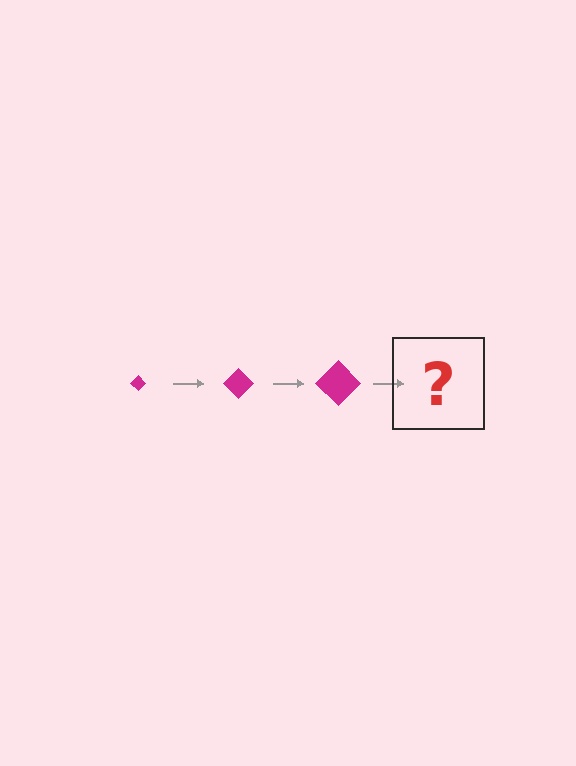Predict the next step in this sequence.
The next step is a magenta diamond, larger than the previous one.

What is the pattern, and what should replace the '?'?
The pattern is that the diamond gets progressively larger each step. The '?' should be a magenta diamond, larger than the previous one.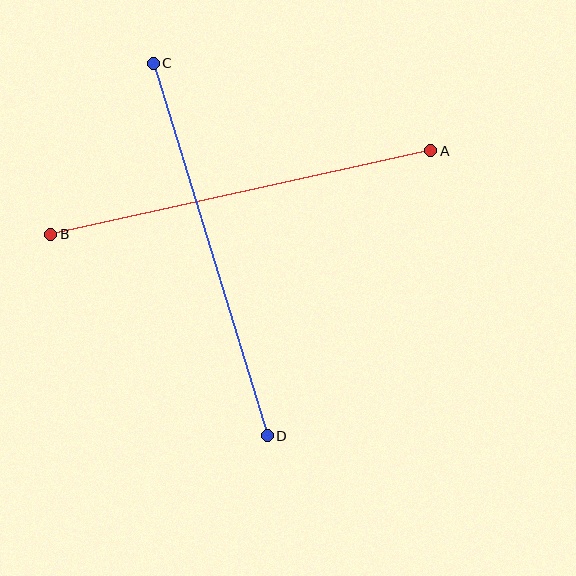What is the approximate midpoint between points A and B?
The midpoint is at approximately (241, 193) pixels.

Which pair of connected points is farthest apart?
Points C and D are farthest apart.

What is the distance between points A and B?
The distance is approximately 389 pixels.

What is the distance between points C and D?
The distance is approximately 389 pixels.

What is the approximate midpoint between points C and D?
The midpoint is at approximately (210, 249) pixels.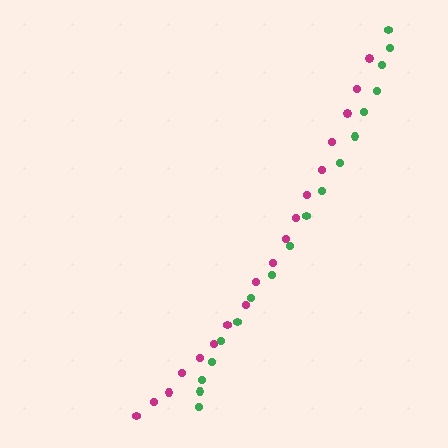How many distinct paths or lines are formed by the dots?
There are 2 distinct paths.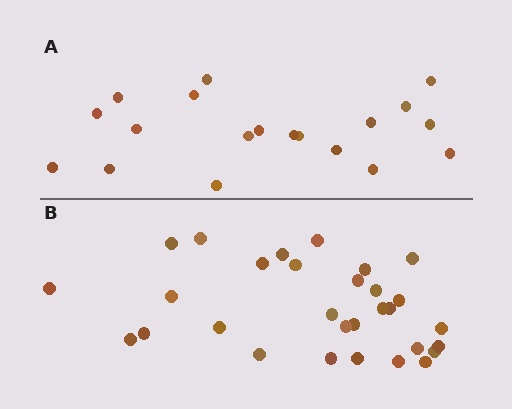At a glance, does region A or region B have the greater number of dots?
Region B (the bottom region) has more dots.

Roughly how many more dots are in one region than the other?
Region B has roughly 12 or so more dots than region A.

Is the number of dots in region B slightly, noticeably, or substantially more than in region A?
Region B has substantially more. The ratio is roughly 1.6 to 1.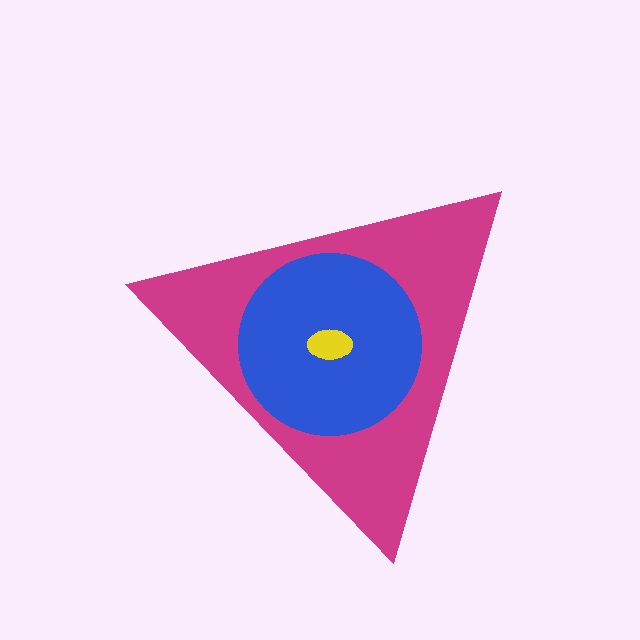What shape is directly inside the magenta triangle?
The blue circle.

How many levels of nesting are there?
3.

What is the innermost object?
The yellow ellipse.